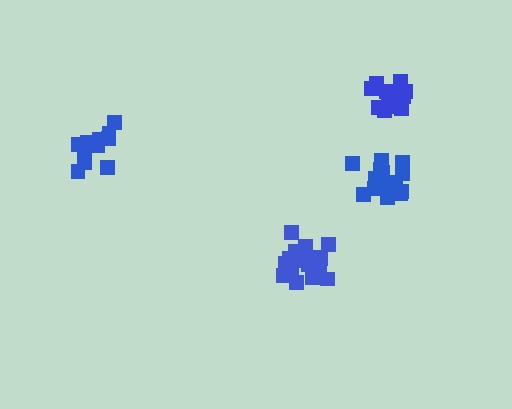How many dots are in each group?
Group 1: 18 dots, Group 2: 20 dots, Group 3: 18 dots, Group 4: 14 dots (70 total).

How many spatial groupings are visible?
There are 4 spatial groupings.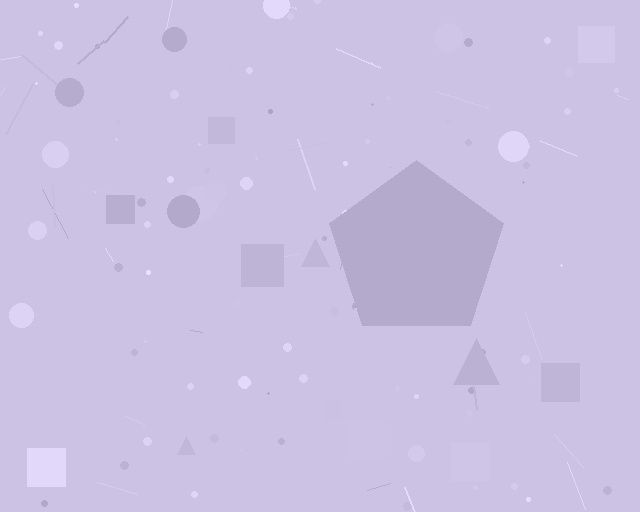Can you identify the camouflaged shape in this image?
The camouflaged shape is a pentagon.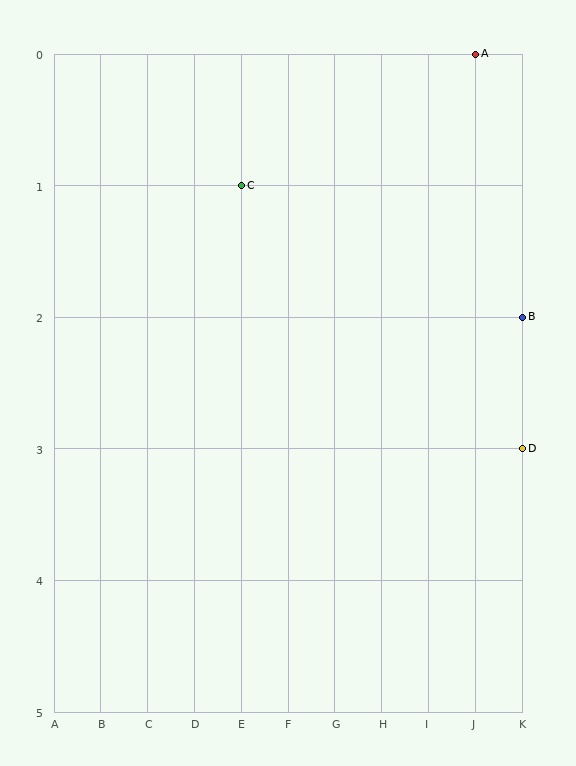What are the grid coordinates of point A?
Point A is at grid coordinates (J, 0).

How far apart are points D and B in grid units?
Points D and B are 1 row apart.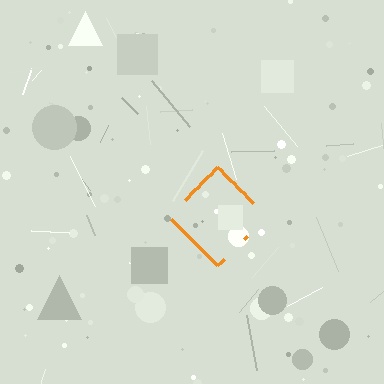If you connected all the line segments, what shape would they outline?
They would outline a diamond.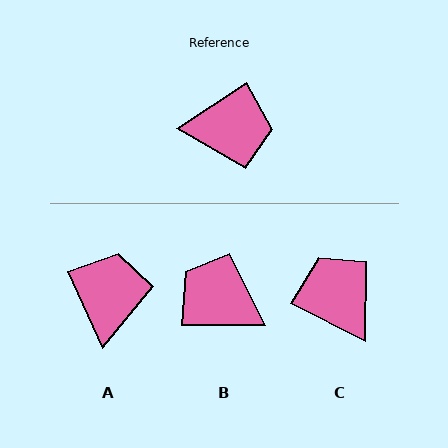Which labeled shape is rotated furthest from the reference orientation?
B, about 147 degrees away.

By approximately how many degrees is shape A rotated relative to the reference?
Approximately 81 degrees counter-clockwise.